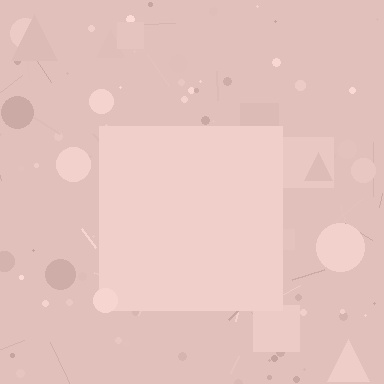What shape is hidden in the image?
A square is hidden in the image.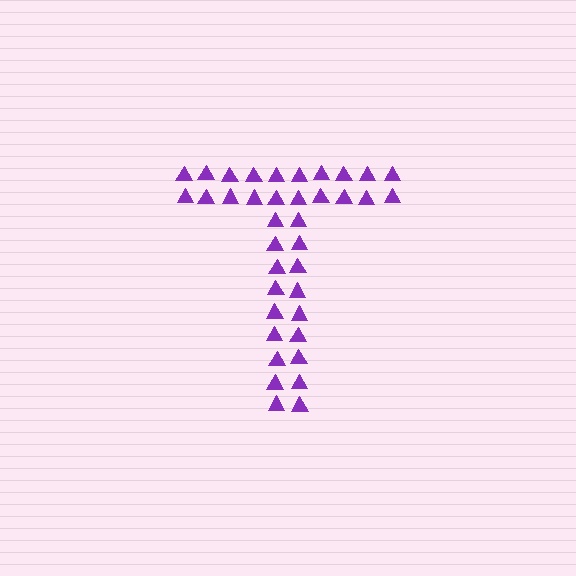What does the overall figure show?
The overall figure shows the letter T.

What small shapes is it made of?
It is made of small triangles.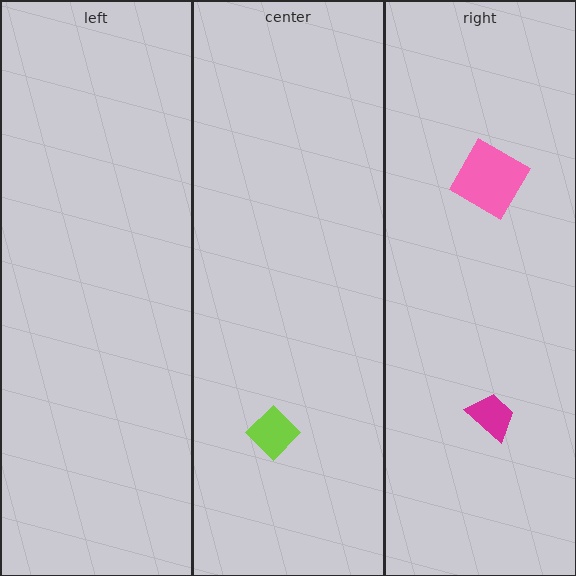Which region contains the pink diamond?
The right region.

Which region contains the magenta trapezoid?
The right region.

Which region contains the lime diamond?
The center region.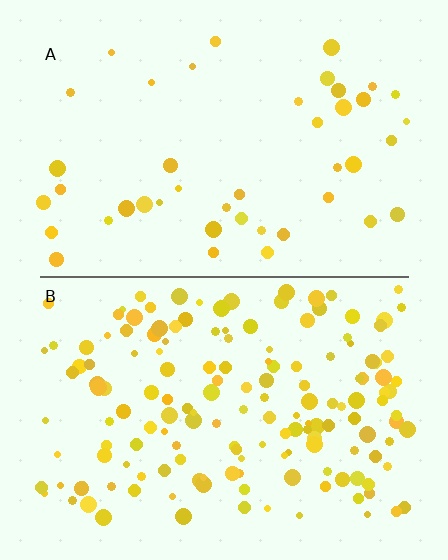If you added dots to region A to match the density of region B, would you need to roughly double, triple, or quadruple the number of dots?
Approximately quadruple.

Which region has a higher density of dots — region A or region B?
B (the bottom).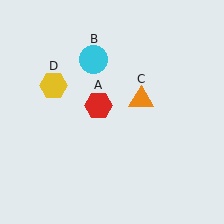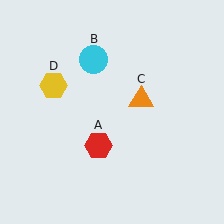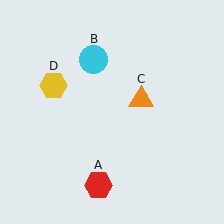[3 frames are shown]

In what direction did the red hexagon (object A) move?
The red hexagon (object A) moved down.